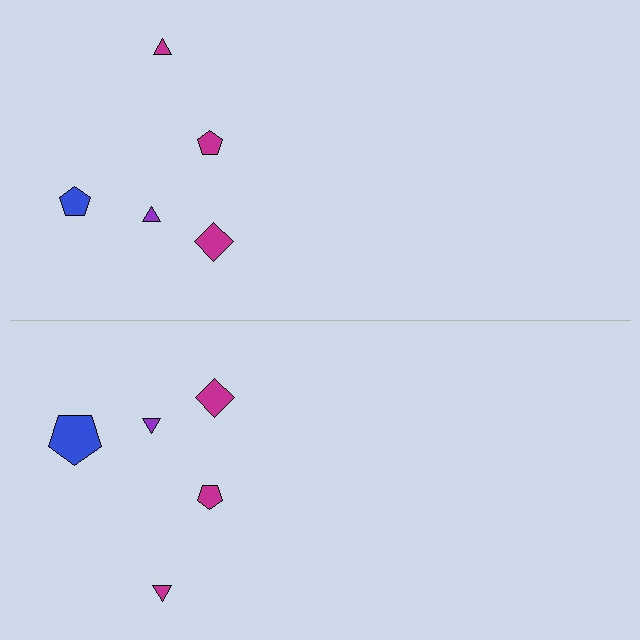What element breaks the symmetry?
The blue pentagon on the bottom side has a different size than its mirror counterpart.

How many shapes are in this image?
There are 10 shapes in this image.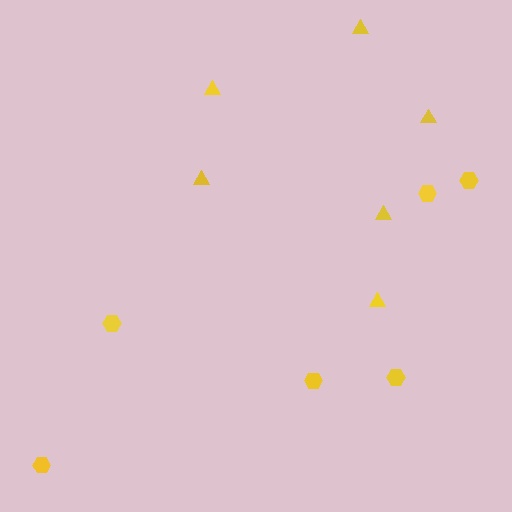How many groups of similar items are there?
There are 2 groups: one group of triangles (6) and one group of hexagons (6).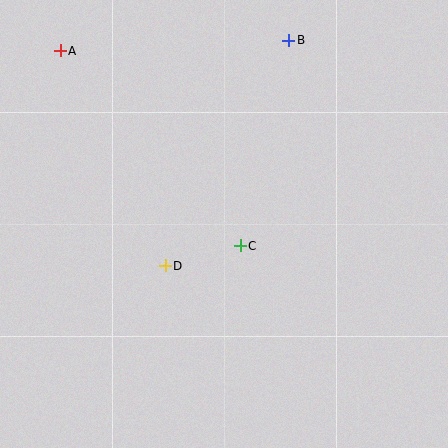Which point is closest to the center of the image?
Point C at (240, 246) is closest to the center.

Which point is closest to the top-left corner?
Point A is closest to the top-left corner.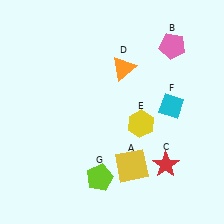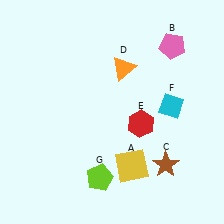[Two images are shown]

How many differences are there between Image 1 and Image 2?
There are 2 differences between the two images.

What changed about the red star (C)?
In Image 1, C is red. In Image 2, it changed to brown.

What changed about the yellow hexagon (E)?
In Image 1, E is yellow. In Image 2, it changed to red.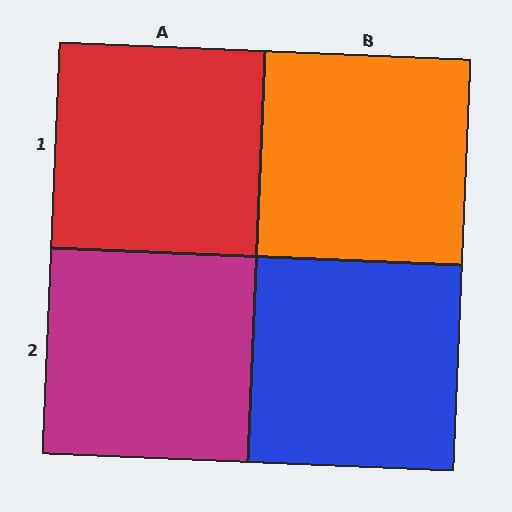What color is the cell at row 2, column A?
Magenta.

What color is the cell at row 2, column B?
Blue.